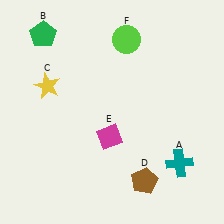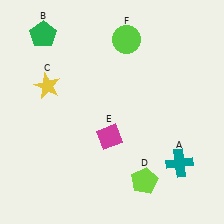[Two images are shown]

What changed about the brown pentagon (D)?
In Image 1, D is brown. In Image 2, it changed to lime.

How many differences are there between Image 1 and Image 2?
There is 1 difference between the two images.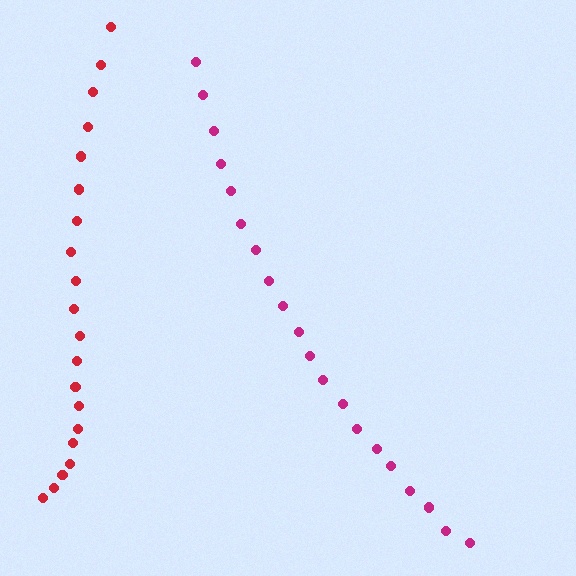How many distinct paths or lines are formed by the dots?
There are 2 distinct paths.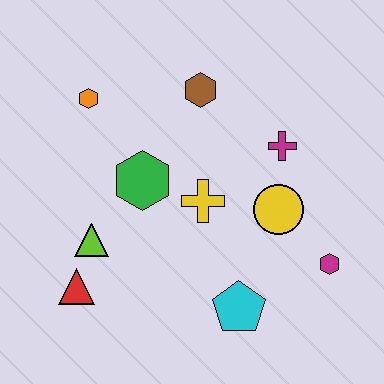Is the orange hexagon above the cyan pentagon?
Yes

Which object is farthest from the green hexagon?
The magenta hexagon is farthest from the green hexagon.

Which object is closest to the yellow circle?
The magenta cross is closest to the yellow circle.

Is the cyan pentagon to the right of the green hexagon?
Yes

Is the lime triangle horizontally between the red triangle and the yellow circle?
Yes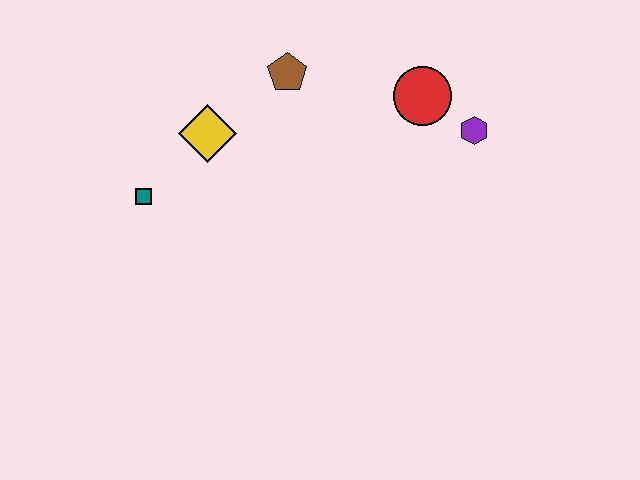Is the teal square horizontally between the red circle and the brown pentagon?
No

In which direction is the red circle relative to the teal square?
The red circle is to the right of the teal square.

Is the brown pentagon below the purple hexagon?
No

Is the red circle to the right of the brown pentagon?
Yes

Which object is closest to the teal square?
The yellow diamond is closest to the teal square.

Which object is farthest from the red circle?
The teal square is farthest from the red circle.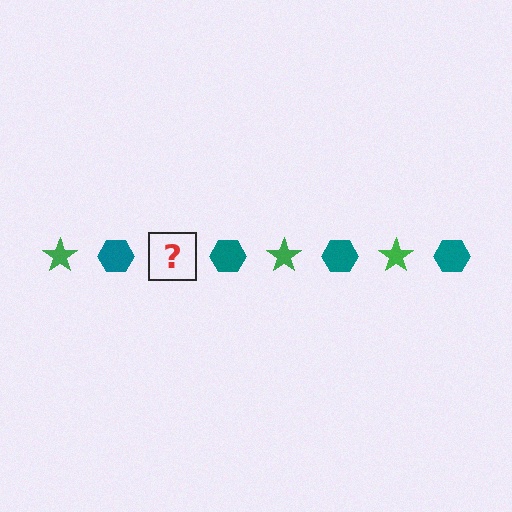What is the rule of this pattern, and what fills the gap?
The rule is that the pattern alternates between green star and teal hexagon. The gap should be filled with a green star.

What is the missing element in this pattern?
The missing element is a green star.